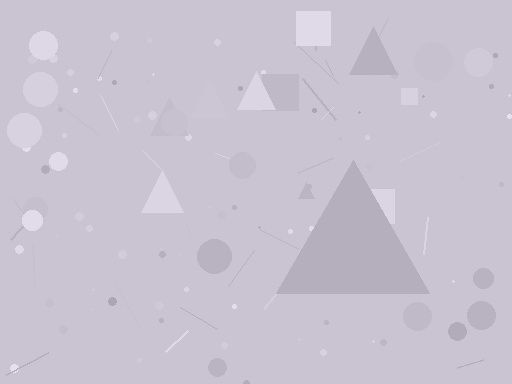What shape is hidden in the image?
A triangle is hidden in the image.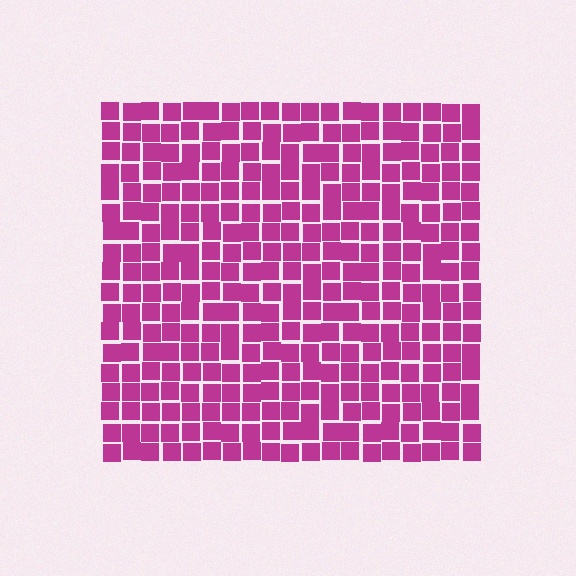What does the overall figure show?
The overall figure shows a square.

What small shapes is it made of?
It is made of small squares.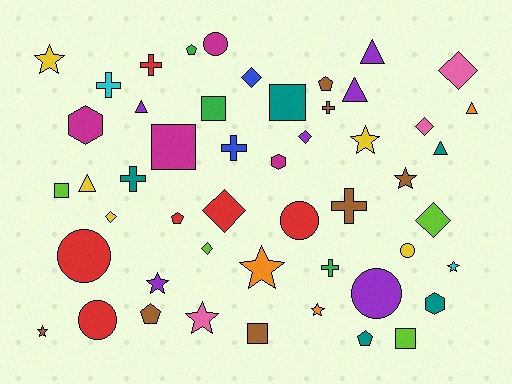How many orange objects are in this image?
There are 3 orange objects.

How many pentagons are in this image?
There are 5 pentagons.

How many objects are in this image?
There are 50 objects.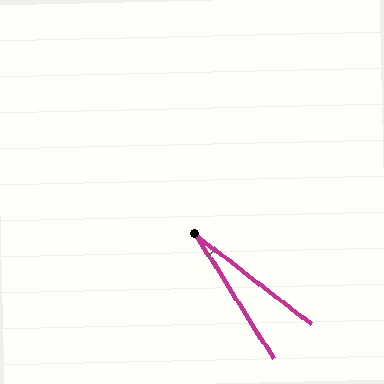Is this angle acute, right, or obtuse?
It is acute.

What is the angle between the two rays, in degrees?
Approximately 20 degrees.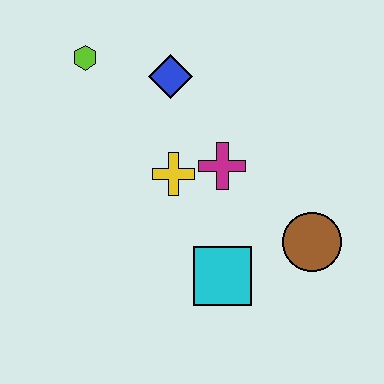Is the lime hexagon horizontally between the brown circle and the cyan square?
No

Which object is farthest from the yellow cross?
The brown circle is farthest from the yellow cross.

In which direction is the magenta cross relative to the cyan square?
The magenta cross is above the cyan square.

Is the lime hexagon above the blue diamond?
Yes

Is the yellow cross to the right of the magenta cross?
No